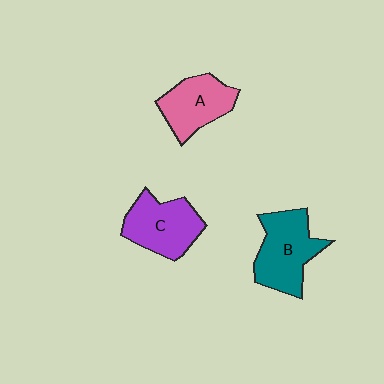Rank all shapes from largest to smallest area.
From largest to smallest: B (teal), C (purple), A (pink).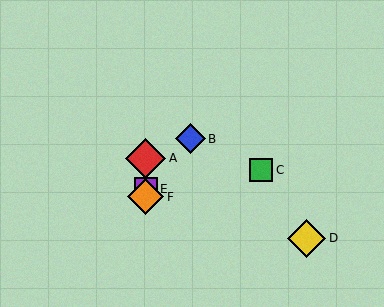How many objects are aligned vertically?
3 objects (A, E, F) are aligned vertically.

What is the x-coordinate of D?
Object D is at x≈306.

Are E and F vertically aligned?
Yes, both are at x≈146.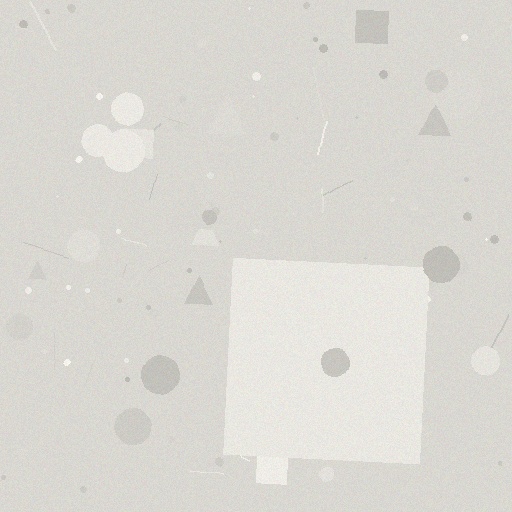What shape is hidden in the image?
A square is hidden in the image.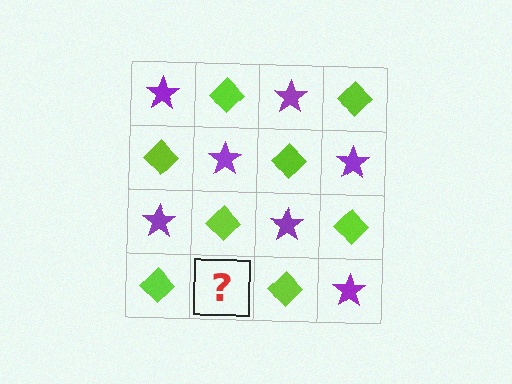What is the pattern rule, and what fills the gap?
The rule is that it alternates purple star and lime diamond in a checkerboard pattern. The gap should be filled with a purple star.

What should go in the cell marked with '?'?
The missing cell should contain a purple star.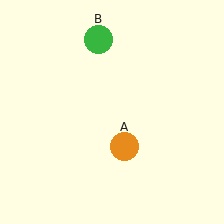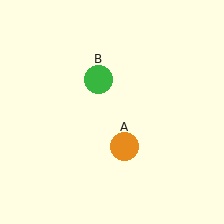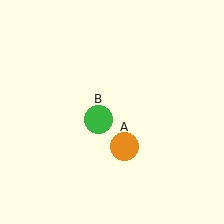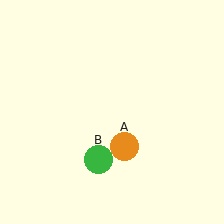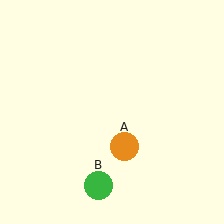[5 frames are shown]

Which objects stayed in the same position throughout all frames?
Orange circle (object A) remained stationary.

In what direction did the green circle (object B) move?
The green circle (object B) moved down.